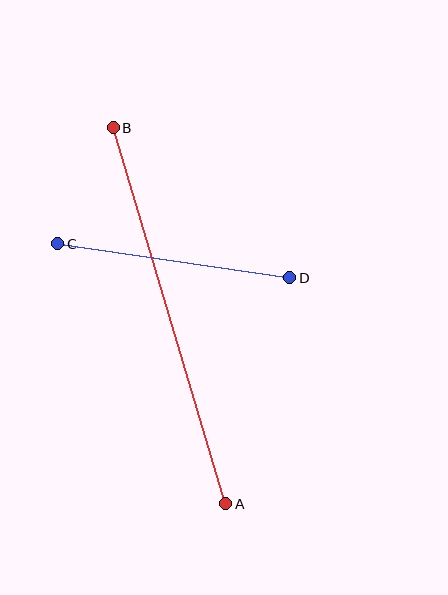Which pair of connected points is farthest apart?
Points A and B are farthest apart.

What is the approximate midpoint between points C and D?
The midpoint is at approximately (174, 261) pixels.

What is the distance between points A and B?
The distance is approximately 393 pixels.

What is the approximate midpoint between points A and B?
The midpoint is at approximately (169, 316) pixels.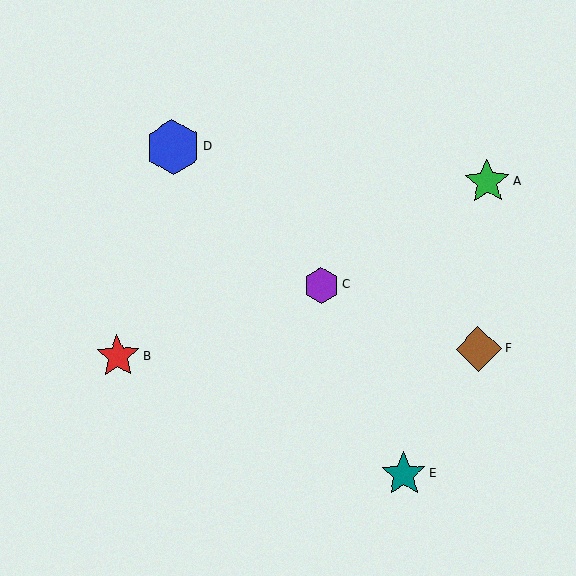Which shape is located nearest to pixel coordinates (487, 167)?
The green star (labeled A) at (487, 182) is nearest to that location.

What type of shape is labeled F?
Shape F is a brown diamond.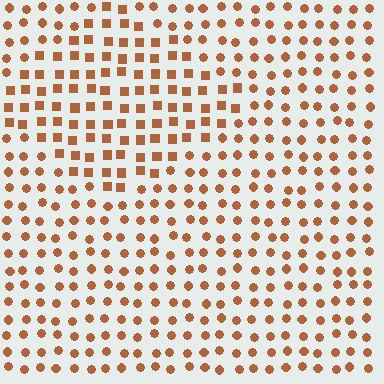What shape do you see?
I see a diamond.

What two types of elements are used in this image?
The image uses squares inside the diamond region and circles outside it.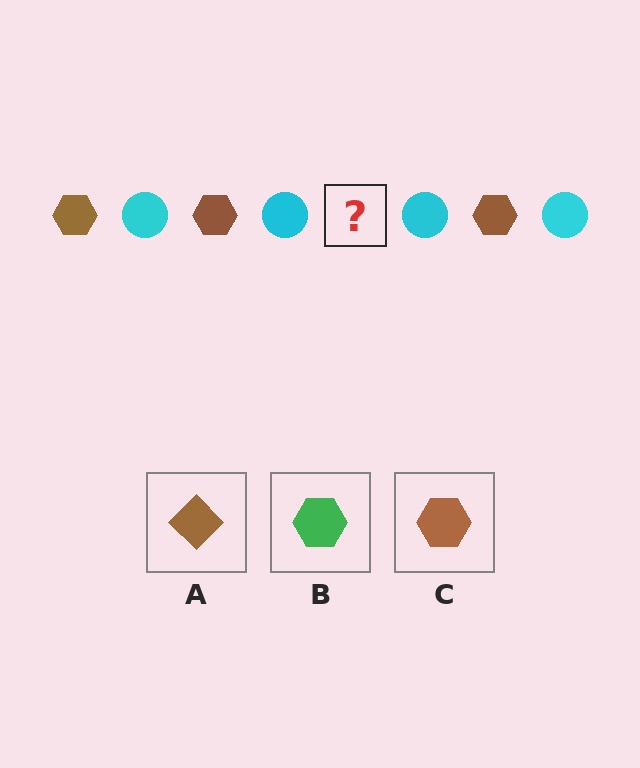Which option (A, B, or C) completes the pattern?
C.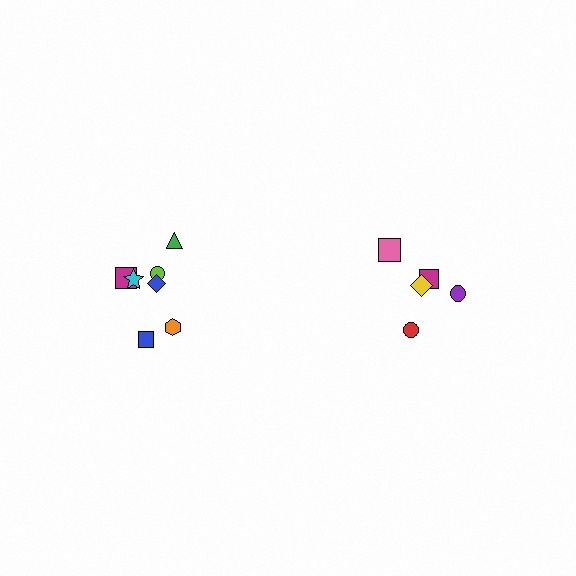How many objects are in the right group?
There are 5 objects.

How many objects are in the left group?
There are 7 objects.